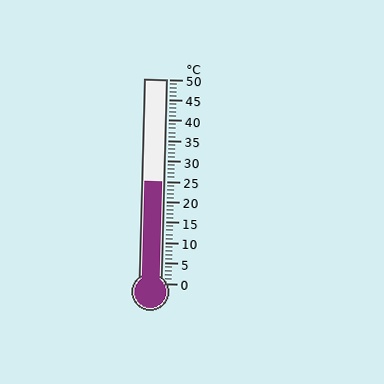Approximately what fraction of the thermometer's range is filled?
The thermometer is filled to approximately 50% of its range.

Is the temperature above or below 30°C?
The temperature is below 30°C.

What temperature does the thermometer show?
The thermometer shows approximately 25°C.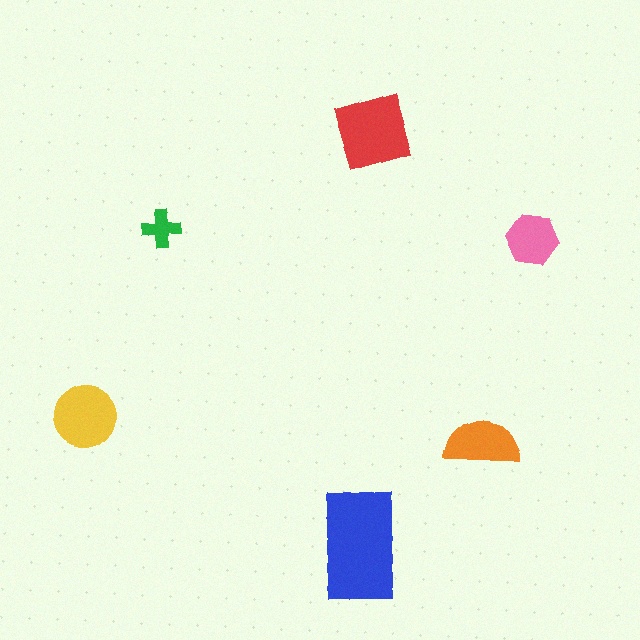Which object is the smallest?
The green cross.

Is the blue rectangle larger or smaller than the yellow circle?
Larger.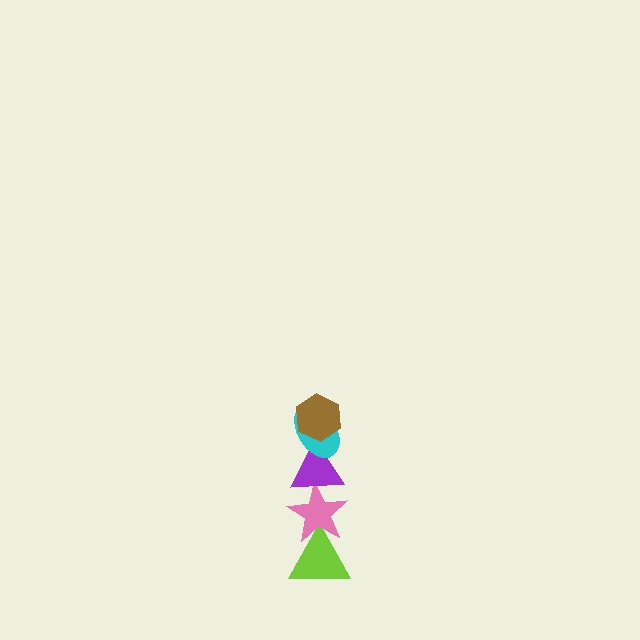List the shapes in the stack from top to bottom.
From top to bottom: the brown hexagon, the cyan ellipse, the purple triangle, the pink star, the lime triangle.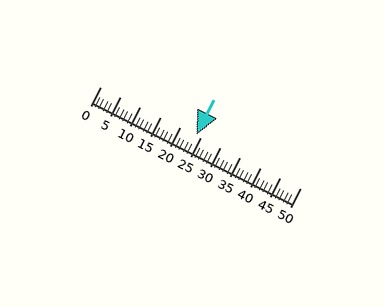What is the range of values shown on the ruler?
The ruler shows values from 0 to 50.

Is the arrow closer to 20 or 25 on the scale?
The arrow is closer to 25.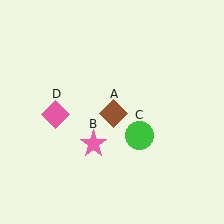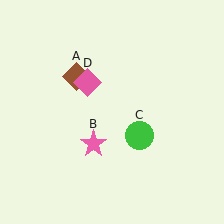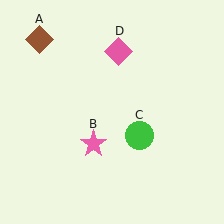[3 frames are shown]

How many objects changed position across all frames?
2 objects changed position: brown diamond (object A), pink diamond (object D).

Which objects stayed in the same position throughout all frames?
Pink star (object B) and green circle (object C) remained stationary.